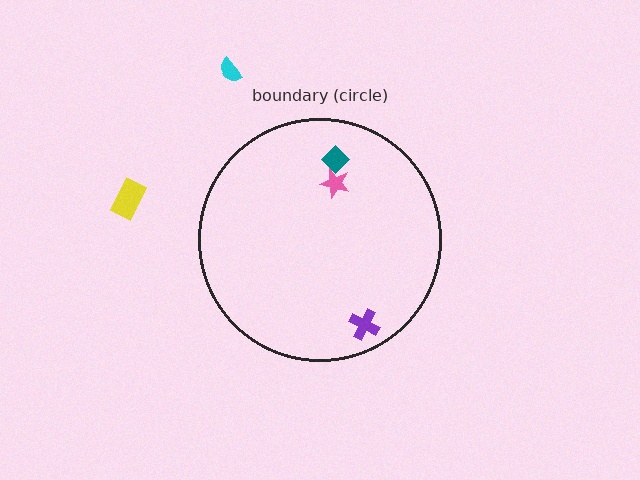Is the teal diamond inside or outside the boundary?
Inside.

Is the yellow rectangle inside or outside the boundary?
Outside.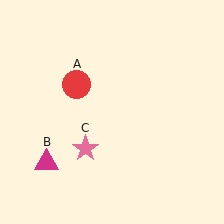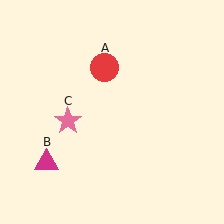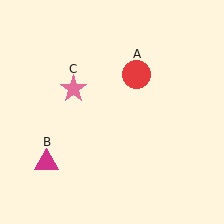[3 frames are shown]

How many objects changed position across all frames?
2 objects changed position: red circle (object A), pink star (object C).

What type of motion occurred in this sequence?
The red circle (object A), pink star (object C) rotated clockwise around the center of the scene.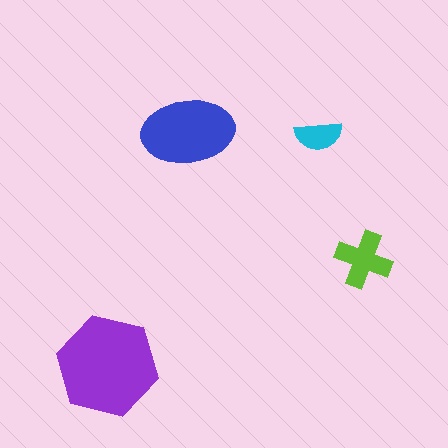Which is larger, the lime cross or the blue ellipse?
The blue ellipse.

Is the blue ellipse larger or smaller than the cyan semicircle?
Larger.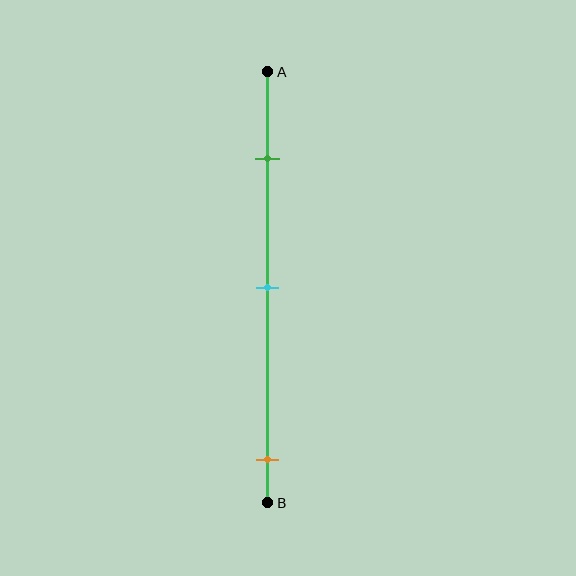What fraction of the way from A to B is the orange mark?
The orange mark is approximately 90% (0.9) of the way from A to B.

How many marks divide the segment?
There are 3 marks dividing the segment.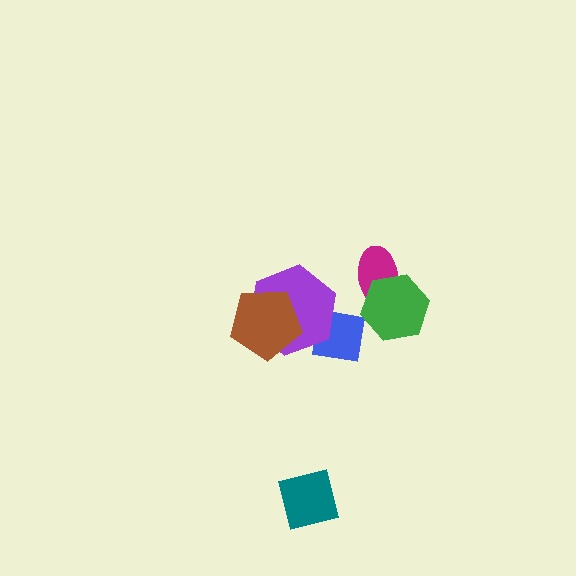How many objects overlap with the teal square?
0 objects overlap with the teal square.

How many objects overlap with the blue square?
1 object overlaps with the blue square.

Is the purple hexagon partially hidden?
Yes, it is partially covered by another shape.